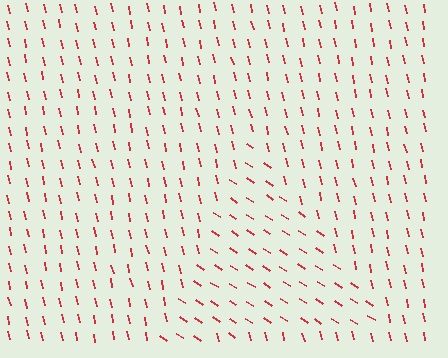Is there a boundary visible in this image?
Yes, there is a texture boundary formed by a change in line orientation.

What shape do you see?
I see a triangle.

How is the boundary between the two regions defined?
The boundary is defined purely by a change in line orientation (approximately 45 degrees difference). All lines are the same color and thickness.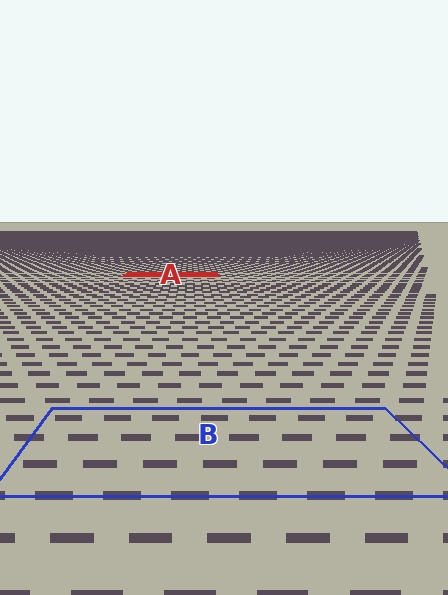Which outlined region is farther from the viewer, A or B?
Region A is farther from the viewer — the texture elements inside it appear smaller and more densely packed.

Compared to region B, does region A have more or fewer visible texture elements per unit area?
Region A has more texture elements per unit area — they are packed more densely because it is farther away.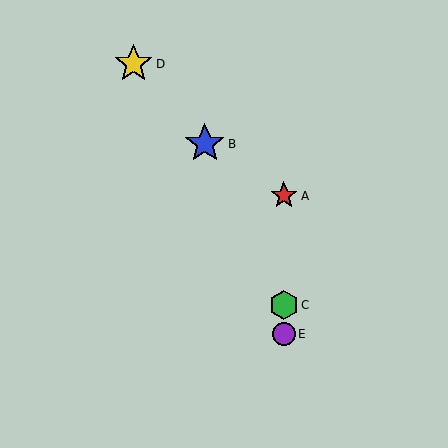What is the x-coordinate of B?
Object B is at x≈205.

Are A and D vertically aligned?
No, A is at x≈284 and D is at x≈134.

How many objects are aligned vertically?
3 objects (A, C, E) are aligned vertically.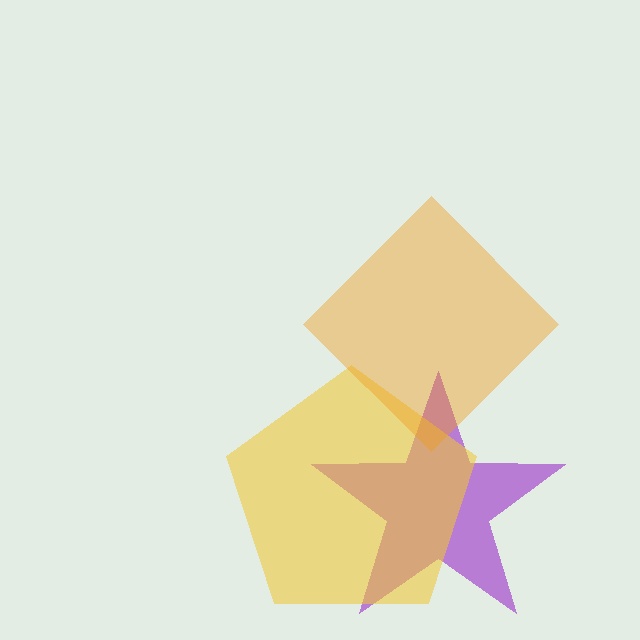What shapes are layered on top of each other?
The layered shapes are: a purple star, a yellow pentagon, an orange diamond.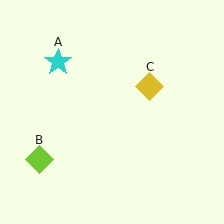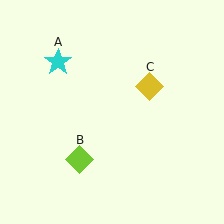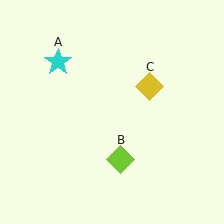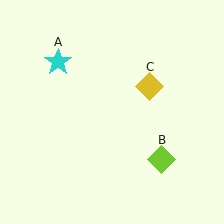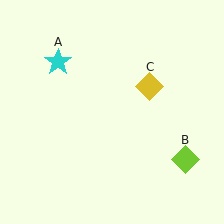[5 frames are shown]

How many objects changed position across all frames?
1 object changed position: lime diamond (object B).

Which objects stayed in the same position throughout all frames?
Cyan star (object A) and yellow diamond (object C) remained stationary.